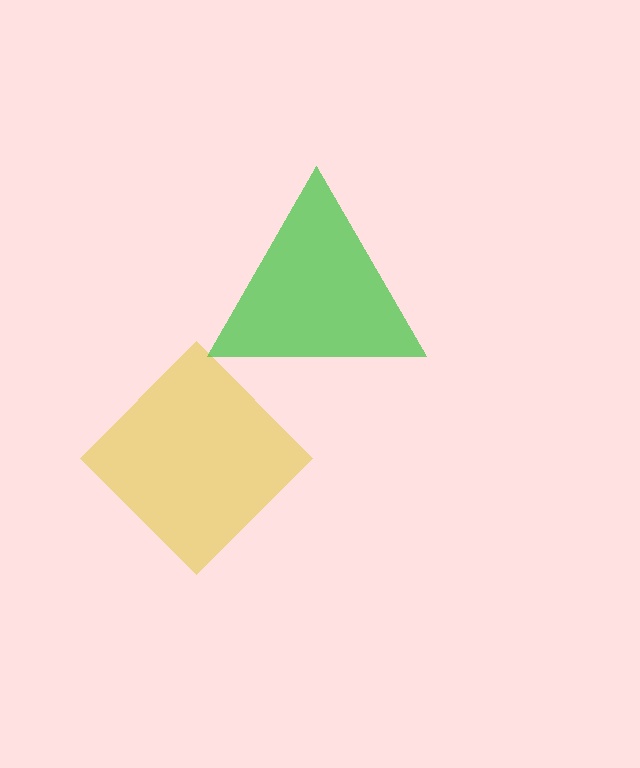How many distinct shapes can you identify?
There are 2 distinct shapes: a yellow diamond, a green triangle.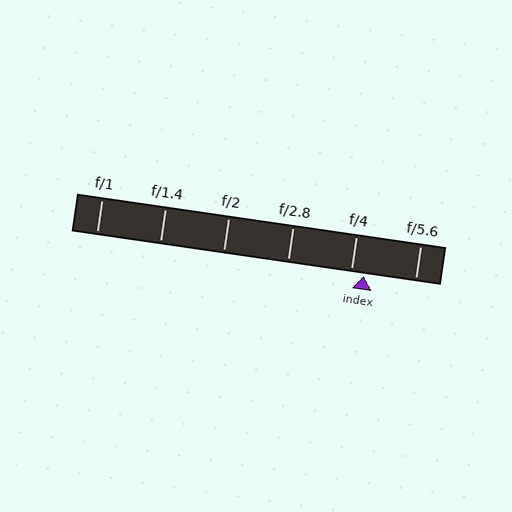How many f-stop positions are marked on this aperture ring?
There are 6 f-stop positions marked.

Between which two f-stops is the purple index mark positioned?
The index mark is between f/4 and f/5.6.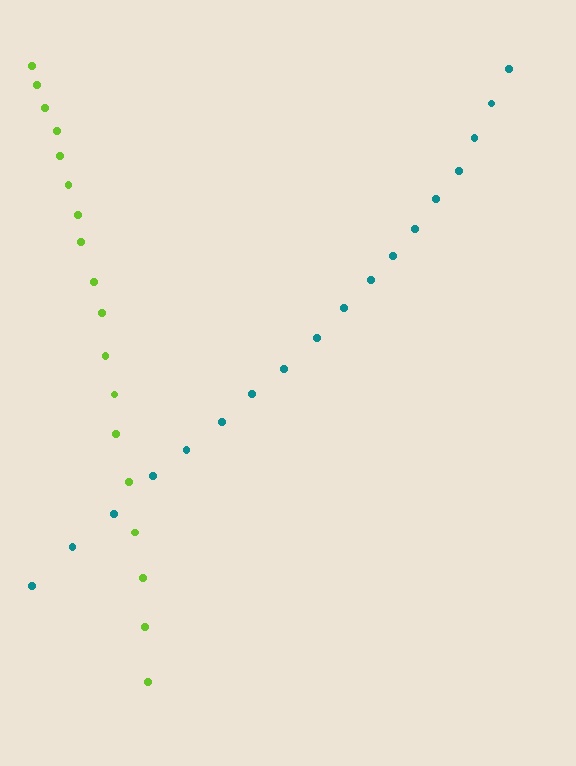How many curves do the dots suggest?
There are 2 distinct paths.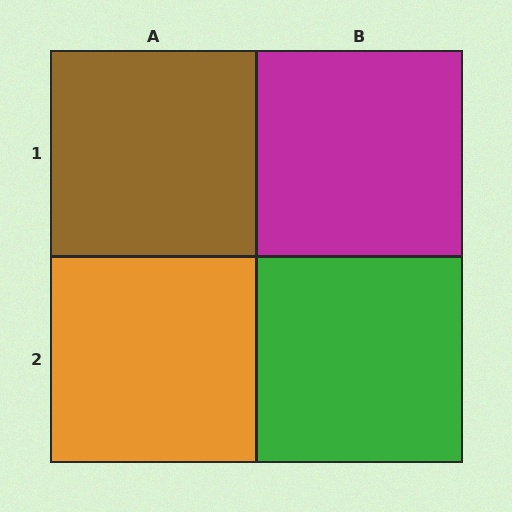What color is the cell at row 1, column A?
Brown.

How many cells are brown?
1 cell is brown.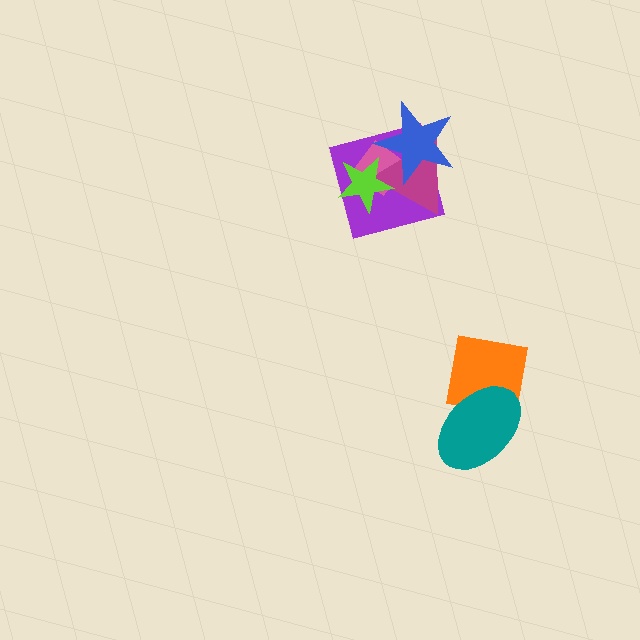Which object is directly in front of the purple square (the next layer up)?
The pink diamond is directly in front of the purple square.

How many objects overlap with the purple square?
4 objects overlap with the purple square.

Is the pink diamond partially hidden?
Yes, it is partially covered by another shape.